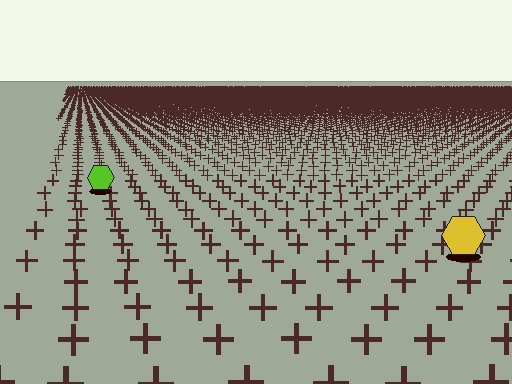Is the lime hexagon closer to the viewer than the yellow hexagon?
No. The yellow hexagon is closer — you can tell from the texture gradient: the ground texture is coarser near it.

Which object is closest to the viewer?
The yellow hexagon is closest. The texture marks near it are larger and more spread out.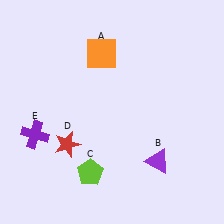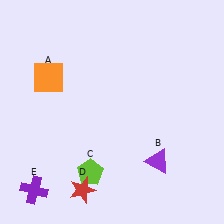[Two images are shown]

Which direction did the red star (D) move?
The red star (D) moved down.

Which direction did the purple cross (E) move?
The purple cross (E) moved down.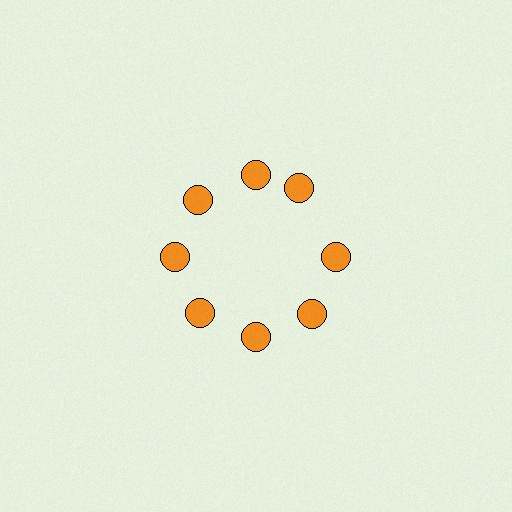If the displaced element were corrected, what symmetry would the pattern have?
It would have 8-fold rotational symmetry — the pattern would map onto itself every 45 degrees.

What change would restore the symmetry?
The symmetry would be restored by rotating it back into even spacing with its neighbors so that all 8 circles sit at equal angles and equal distance from the center.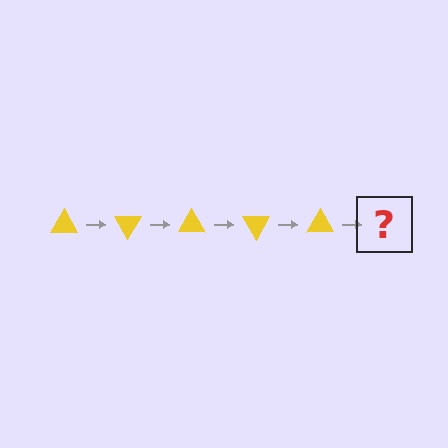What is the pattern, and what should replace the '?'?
The pattern is that the triangle rotates 60 degrees each step. The '?' should be a yellow triangle rotated 300 degrees.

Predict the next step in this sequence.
The next step is a yellow triangle rotated 300 degrees.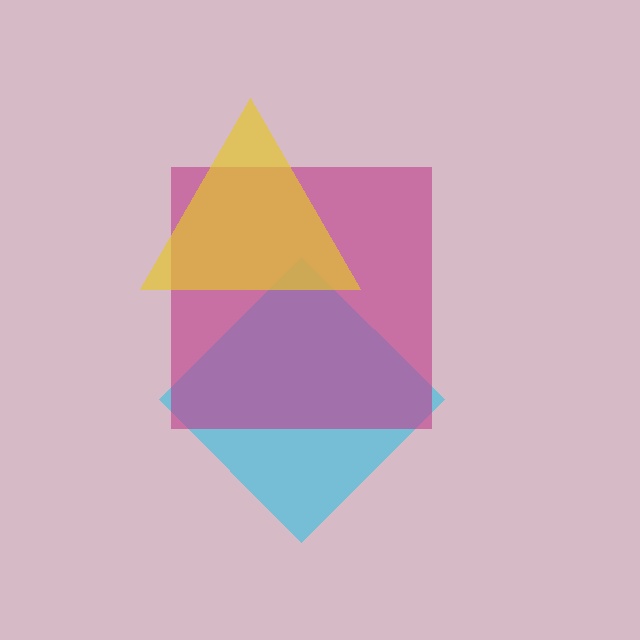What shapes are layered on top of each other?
The layered shapes are: a cyan diamond, a magenta square, a yellow triangle.